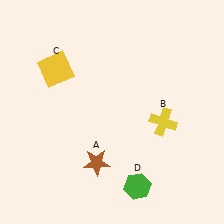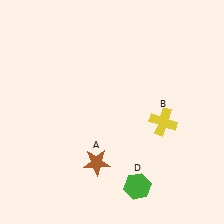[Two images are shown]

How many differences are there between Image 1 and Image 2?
There is 1 difference between the two images.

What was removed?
The yellow square (C) was removed in Image 2.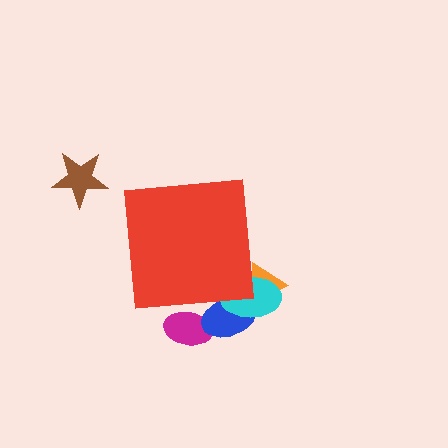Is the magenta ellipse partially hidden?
Yes, the magenta ellipse is partially hidden behind the red square.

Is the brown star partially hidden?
No, the brown star is fully visible.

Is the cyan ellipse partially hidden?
Yes, the cyan ellipse is partially hidden behind the red square.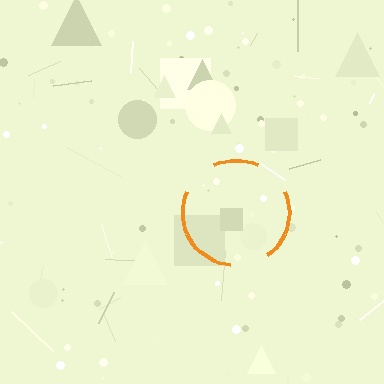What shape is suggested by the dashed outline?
The dashed outline suggests a circle.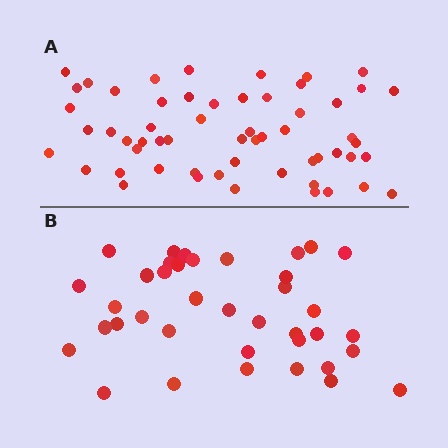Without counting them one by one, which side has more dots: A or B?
Region A (the top region) has more dots.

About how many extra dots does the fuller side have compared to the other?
Region A has approximately 20 more dots than region B.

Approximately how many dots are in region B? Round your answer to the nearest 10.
About 40 dots. (The exact count is 38, which rounds to 40.)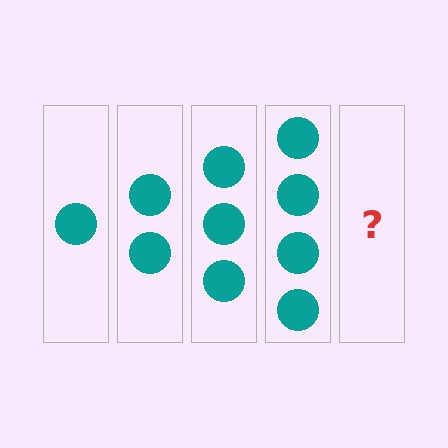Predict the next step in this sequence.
The next step is 5 circles.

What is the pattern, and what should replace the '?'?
The pattern is that each step adds one more circle. The '?' should be 5 circles.